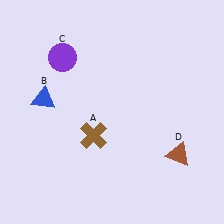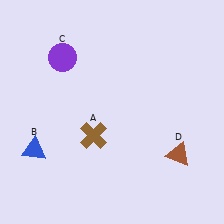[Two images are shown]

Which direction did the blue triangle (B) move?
The blue triangle (B) moved down.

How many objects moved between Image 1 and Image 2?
1 object moved between the two images.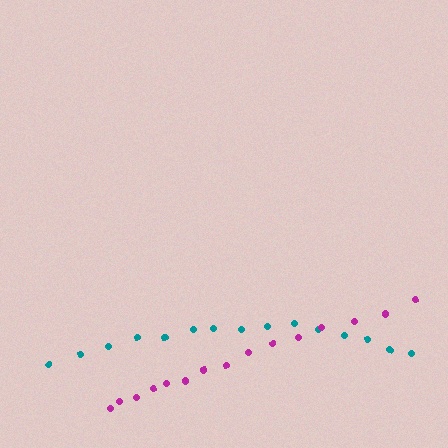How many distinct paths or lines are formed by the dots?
There are 2 distinct paths.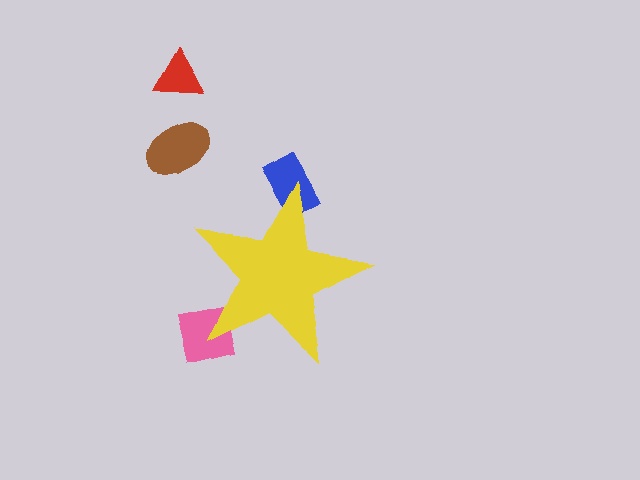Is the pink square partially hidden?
Yes, the pink square is partially hidden behind the yellow star.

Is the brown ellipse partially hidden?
No, the brown ellipse is fully visible.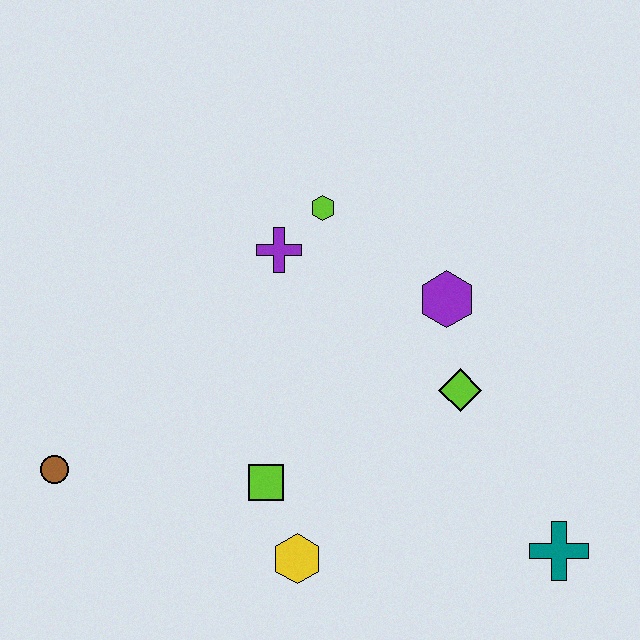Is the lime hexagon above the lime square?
Yes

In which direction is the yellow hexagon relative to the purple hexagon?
The yellow hexagon is below the purple hexagon.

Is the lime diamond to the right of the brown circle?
Yes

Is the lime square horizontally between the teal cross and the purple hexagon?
No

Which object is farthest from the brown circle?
The teal cross is farthest from the brown circle.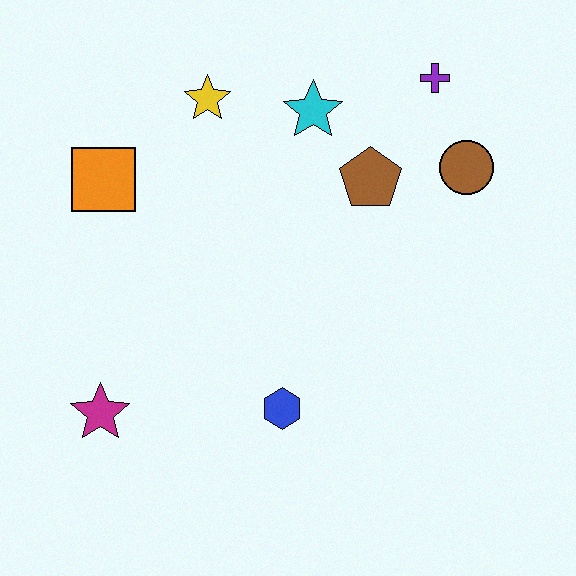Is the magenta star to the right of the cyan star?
No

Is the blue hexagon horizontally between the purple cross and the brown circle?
No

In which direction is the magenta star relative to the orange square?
The magenta star is below the orange square.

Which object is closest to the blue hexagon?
The magenta star is closest to the blue hexagon.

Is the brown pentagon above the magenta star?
Yes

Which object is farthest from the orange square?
The brown circle is farthest from the orange square.